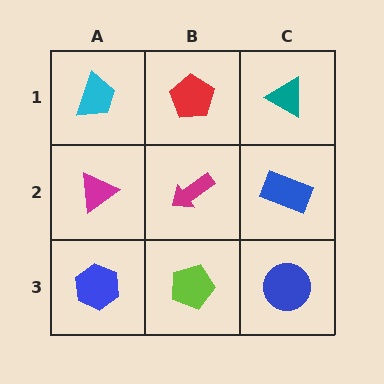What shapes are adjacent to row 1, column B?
A magenta arrow (row 2, column B), a cyan trapezoid (row 1, column A), a teal triangle (row 1, column C).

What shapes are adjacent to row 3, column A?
A magenta triangle (row 2, column A), a lime pentagon (row 3, column B).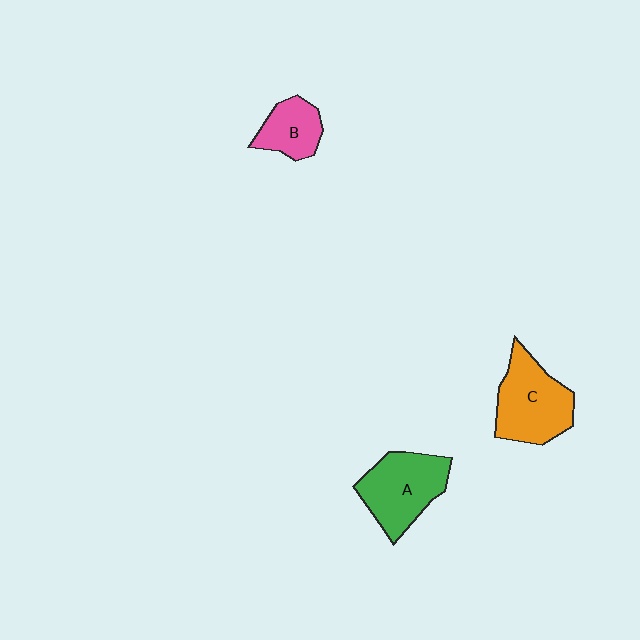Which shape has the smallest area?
Shape B (pink).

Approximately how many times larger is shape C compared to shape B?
Approximately 1.8 times.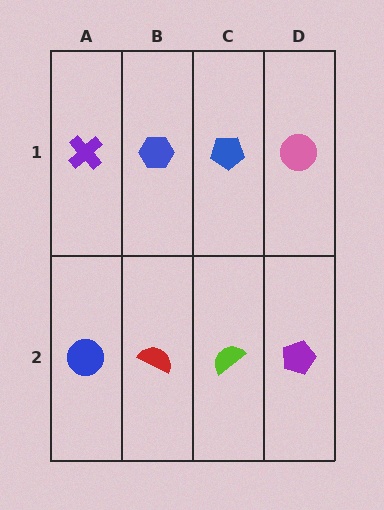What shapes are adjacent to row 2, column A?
A purple cross (row 1, column A), a red semicircle (row 2, column B).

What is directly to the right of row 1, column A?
A blue hexagon.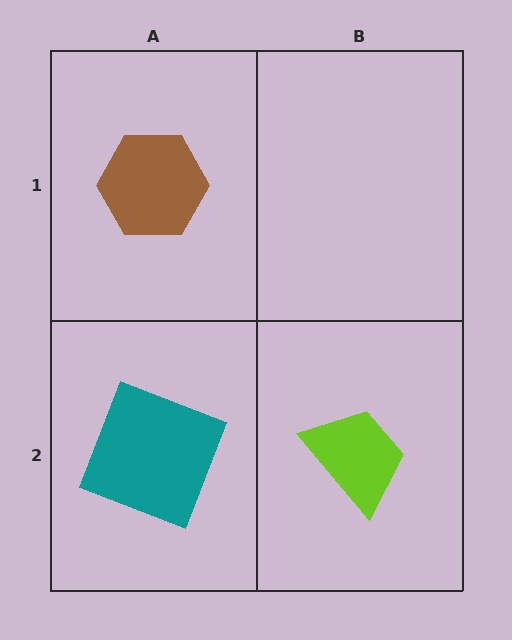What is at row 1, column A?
A brown hexagon.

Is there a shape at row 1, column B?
No, that cell is empty.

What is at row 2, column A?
A teal square.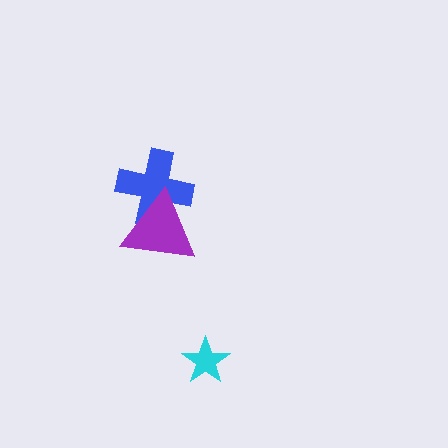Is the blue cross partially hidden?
Yes, it is partially covered by another shape.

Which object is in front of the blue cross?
The purple triangle is in front of the blue cross.